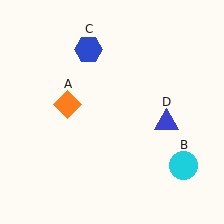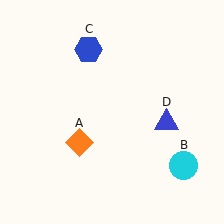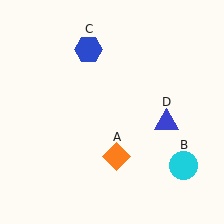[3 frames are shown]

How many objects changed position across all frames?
1 object changed position: orange diamond (object A).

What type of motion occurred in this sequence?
The orange diamond (object A) rotated counterclockwise around the center of the scene.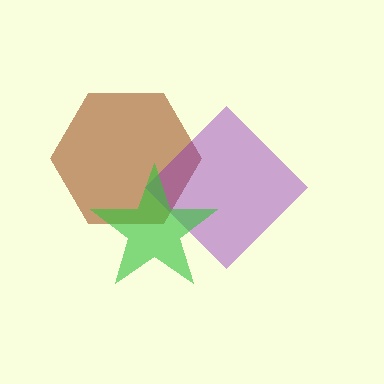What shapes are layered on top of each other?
The layered shapes are: a brown hexagon, a purple diamond, a green star.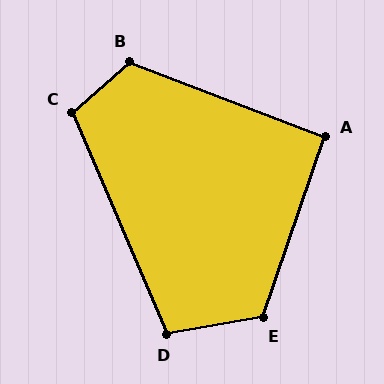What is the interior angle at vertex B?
Approximately 118 degrees (obtuse).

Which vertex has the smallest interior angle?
A, at approximately 92 degrees.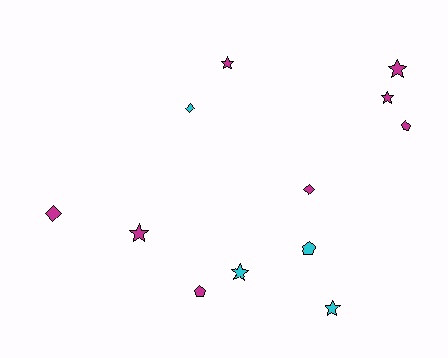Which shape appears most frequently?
Star, with 6 objects.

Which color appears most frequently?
Magenta, with 8 objects.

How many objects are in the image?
There are 12 objects.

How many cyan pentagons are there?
There is 1 cyan pentagon.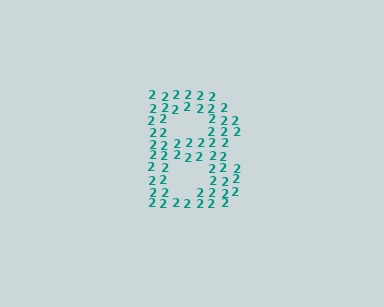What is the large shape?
The large shape is the letter B.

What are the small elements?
The small elements are digit 2's.